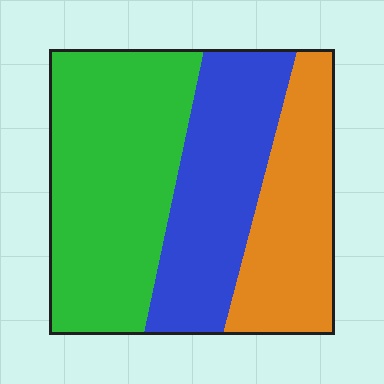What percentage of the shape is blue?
Blue takes up between a quarter and a half of the shape.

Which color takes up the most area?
Green, at roughly 45%.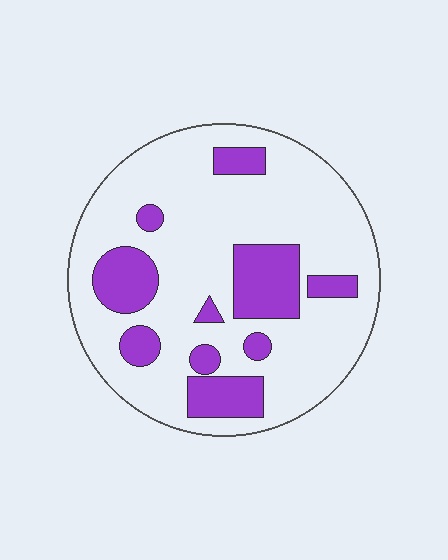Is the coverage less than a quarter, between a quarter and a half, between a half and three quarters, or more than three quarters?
Less than a quarter.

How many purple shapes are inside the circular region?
10.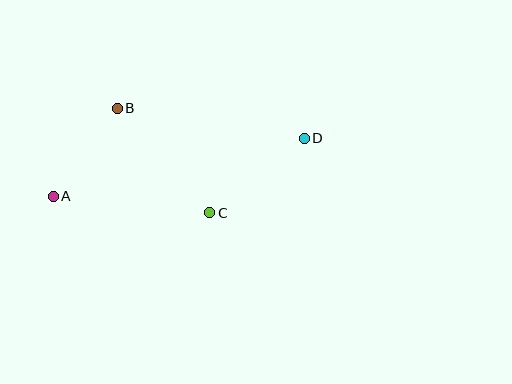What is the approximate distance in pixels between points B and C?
The distance between B and C is approximately 139 pixels.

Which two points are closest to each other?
Points A and B are closest to each other.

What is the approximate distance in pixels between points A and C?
The distance between A and C is approximately 157 pixels.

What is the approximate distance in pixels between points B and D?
The distance between B and D is approximately 190 pixels.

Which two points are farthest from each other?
Points A and D are farthest from each other.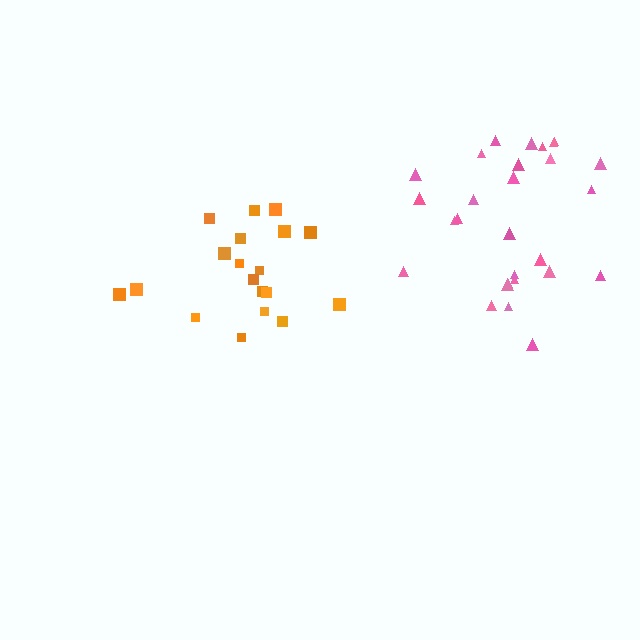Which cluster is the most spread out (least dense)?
Pink.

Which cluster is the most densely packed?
Orange.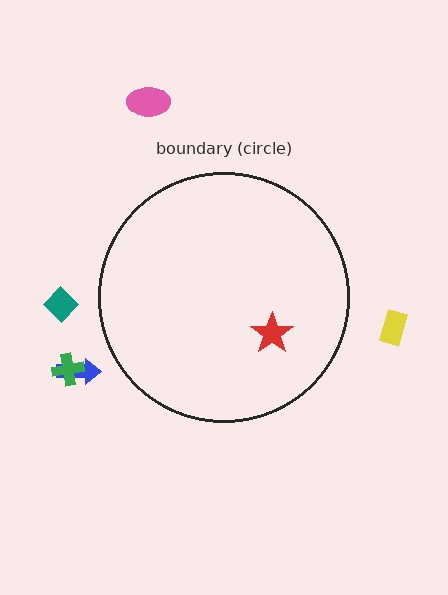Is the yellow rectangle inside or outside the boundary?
Outside.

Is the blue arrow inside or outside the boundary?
Outside.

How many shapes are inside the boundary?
1 inside, 5 outside.